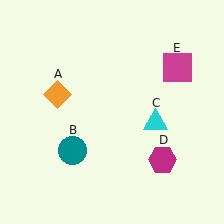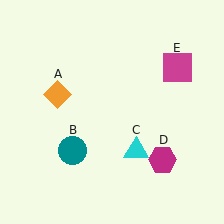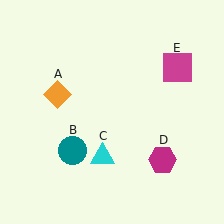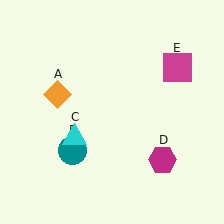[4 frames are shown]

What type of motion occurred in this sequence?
The cyan triangle (object C) rotated clockwise around the center of the scene.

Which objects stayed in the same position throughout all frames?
Orange diamond (object A) and teal circle (object B) and magenta hexagon (object D) and magenta square (object E) remained stationary.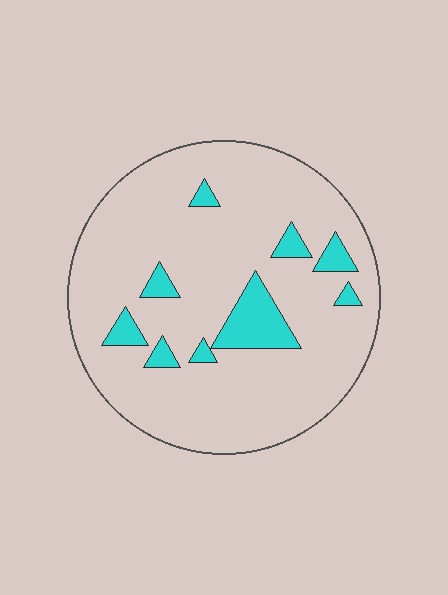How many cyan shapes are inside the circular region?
9.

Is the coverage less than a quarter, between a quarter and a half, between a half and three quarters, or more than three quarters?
Less than a quarter.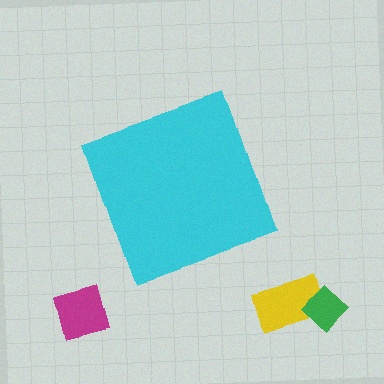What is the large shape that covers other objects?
A cyan diamond.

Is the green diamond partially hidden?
No, the green diamond is fully visible.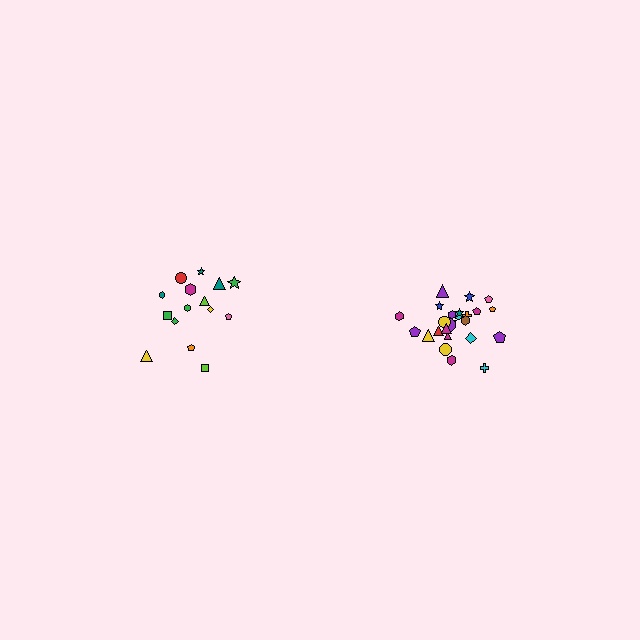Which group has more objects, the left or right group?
The right group.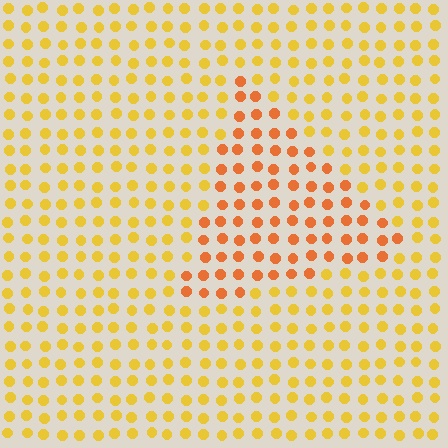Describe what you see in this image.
The image is filled with small yellow elements in a uniform arrangement. A triangle-shaped region is visible where the elements are tinted to a slightly different hue, forming a subtle color boundary.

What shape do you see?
I see a triangle.